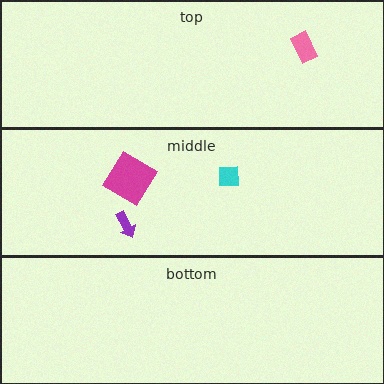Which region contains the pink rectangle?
The top region.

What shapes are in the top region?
The pink rectangle.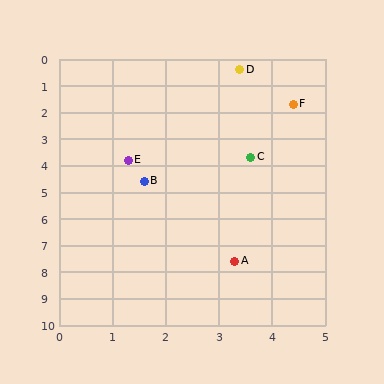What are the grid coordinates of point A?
Point A is at approximately (3.3, 7.6).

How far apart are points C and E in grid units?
Points C and E are about 2.3 grid units apart.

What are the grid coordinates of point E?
Point E is at approximately (1.3, 3.8).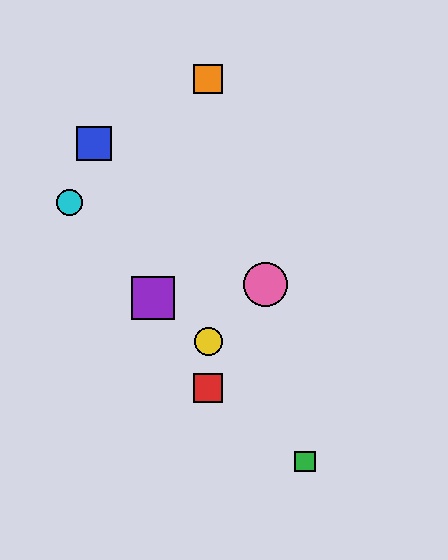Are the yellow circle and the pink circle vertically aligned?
No, the yellow circle is at x≈208 and the pink circle is at x≈265.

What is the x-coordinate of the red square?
The red square is at x≈208.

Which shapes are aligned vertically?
The red square, the yellow circle, the orange square are aligned vertically.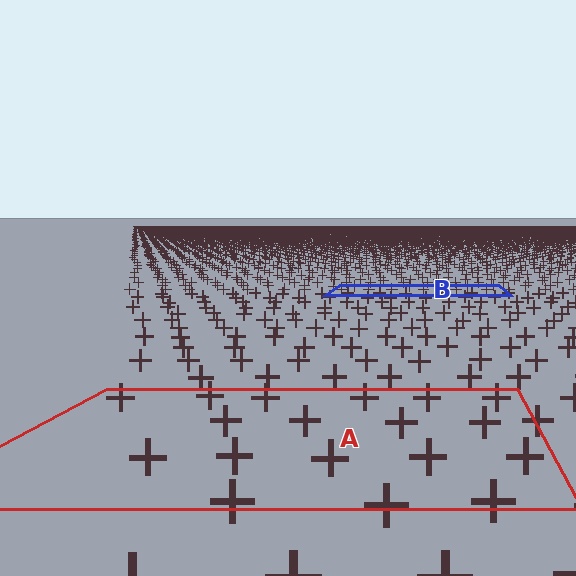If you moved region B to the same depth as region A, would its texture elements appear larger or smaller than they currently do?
They would appear larger. At a closer depth, the same texture elements are projected at a bigger on-screen size.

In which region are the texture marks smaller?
The texture marks are smaller in region B, because it is farther away.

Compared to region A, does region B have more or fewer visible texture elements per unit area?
Region B has more texture elements per unit area — they are packed more densely because it is farther away.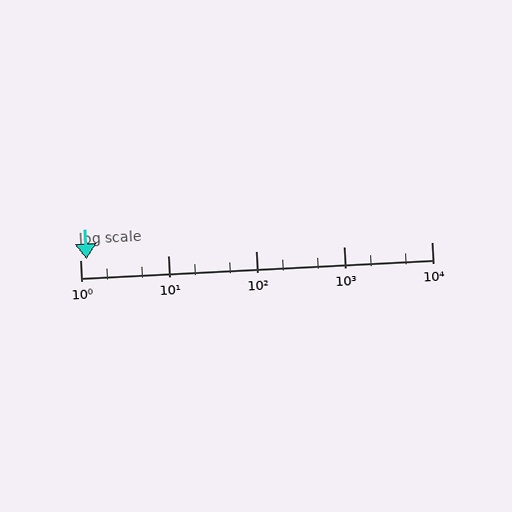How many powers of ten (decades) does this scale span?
The scale spans 4 decades, from 1 to 10000.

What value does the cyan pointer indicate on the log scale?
The pointer indicates approximately 1.2.